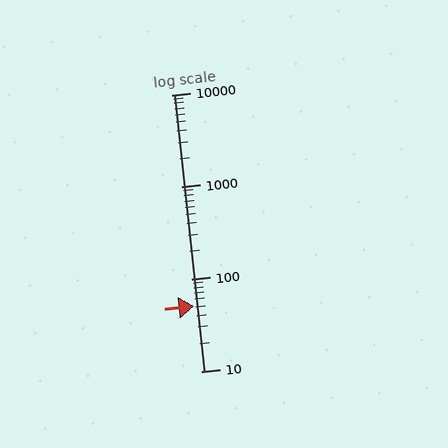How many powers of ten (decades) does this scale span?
The scale spans 3 decades, from 10 to 10000.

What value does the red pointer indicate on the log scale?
The pointer indicates approximately 51.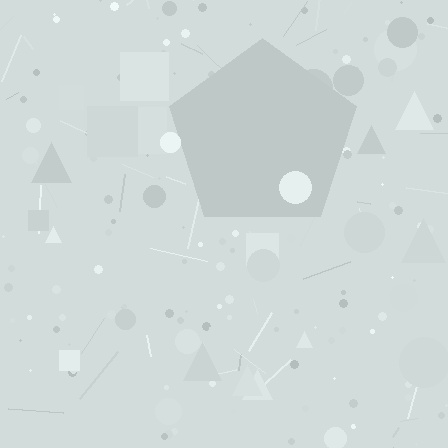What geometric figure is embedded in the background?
A pentagon is embedded in the background.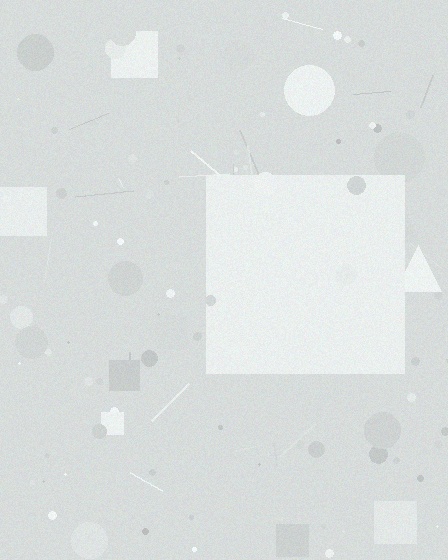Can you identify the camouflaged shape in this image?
The camouflaged shape is a square.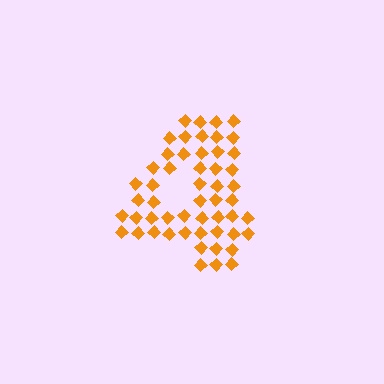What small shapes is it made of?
It is made of small diamonds.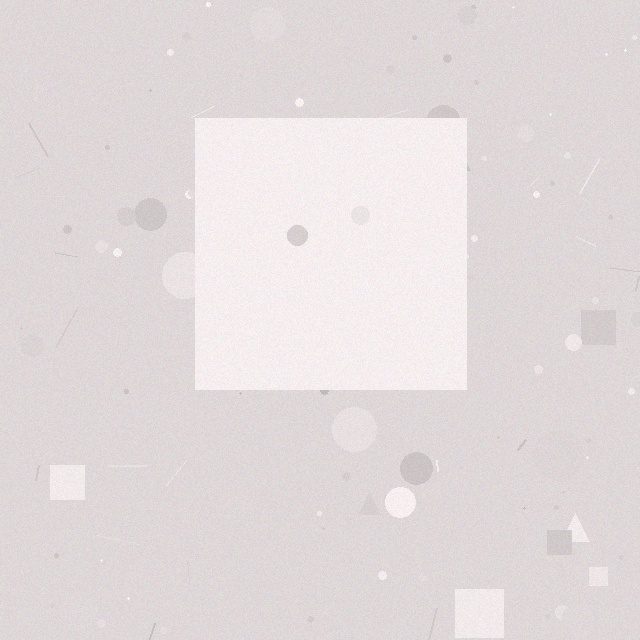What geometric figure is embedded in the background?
A square is embedded in the background.